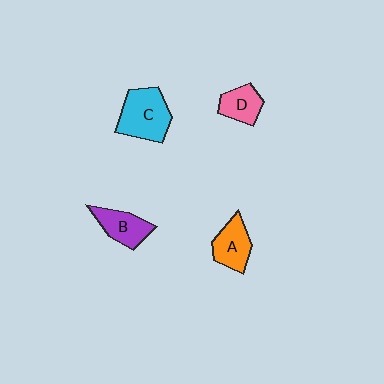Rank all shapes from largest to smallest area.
From largest to smallest: C (cyan), A (orange), B (purple), D (pink).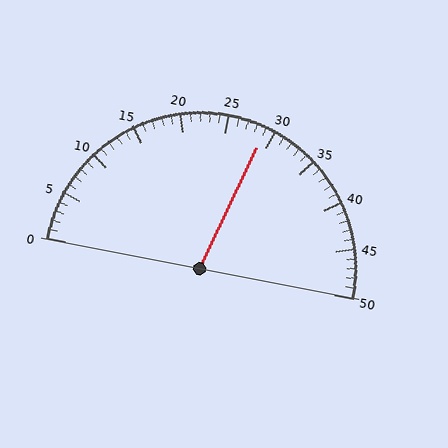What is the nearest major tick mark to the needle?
The nearest major tick mark is 30.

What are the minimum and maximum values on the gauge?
The gauge ranges from 0 to 50.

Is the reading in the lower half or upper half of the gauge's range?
The reading is in the upper half of the range (0 to 50).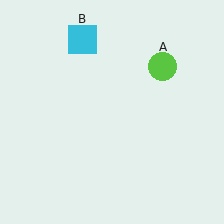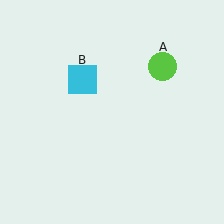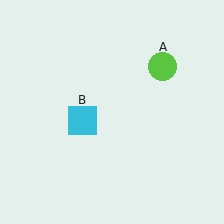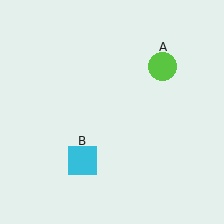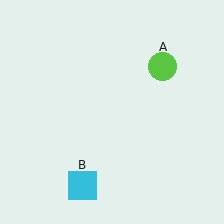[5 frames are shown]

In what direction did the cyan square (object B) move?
The cyan square (object B) moved down.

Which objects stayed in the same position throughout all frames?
Lime circle (object A) remained stationary.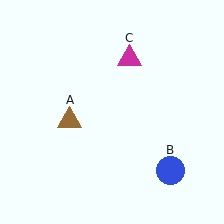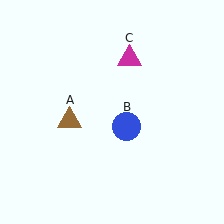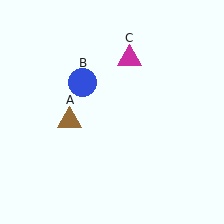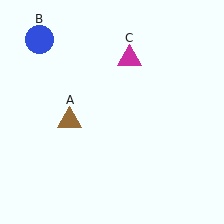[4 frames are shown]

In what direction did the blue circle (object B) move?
The blue circle (object B) moved up and to the left.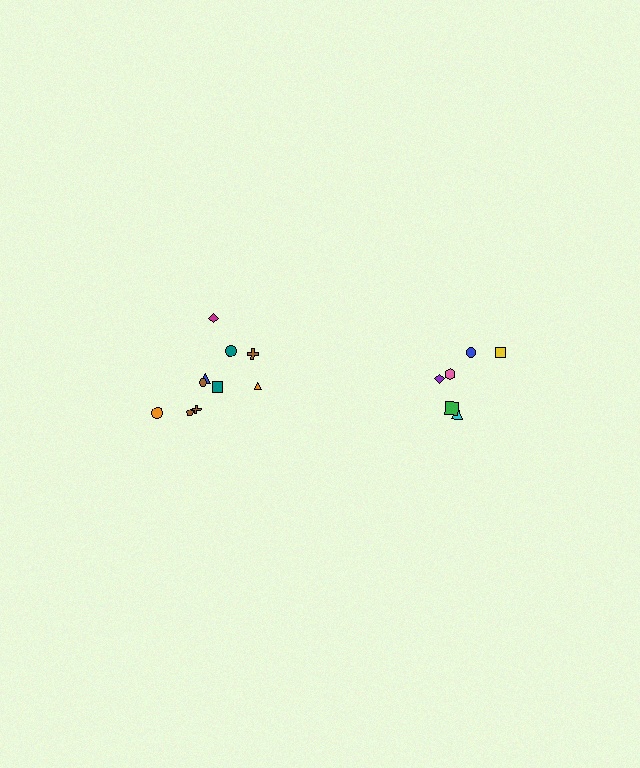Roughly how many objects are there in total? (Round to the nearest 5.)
Roughly 15 objects in total.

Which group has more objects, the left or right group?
The left group.